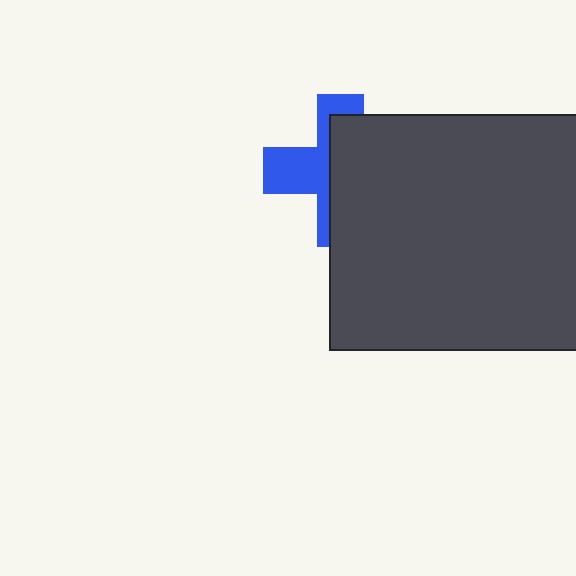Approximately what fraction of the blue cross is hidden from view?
Roughly 58% of the blue cross is hidden behind the dark gray rectangle.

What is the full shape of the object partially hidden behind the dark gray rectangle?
The partially hidden object is a blue cross.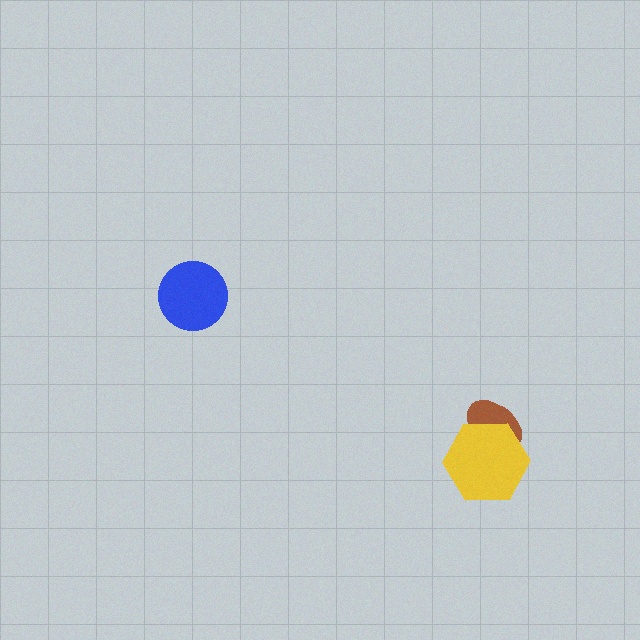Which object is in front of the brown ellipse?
The yellow hexagon is in front of the brown ellipse.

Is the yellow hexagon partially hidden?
No, no other shape covers it.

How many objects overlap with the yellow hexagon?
1 object overlaps with the yellow hexagon.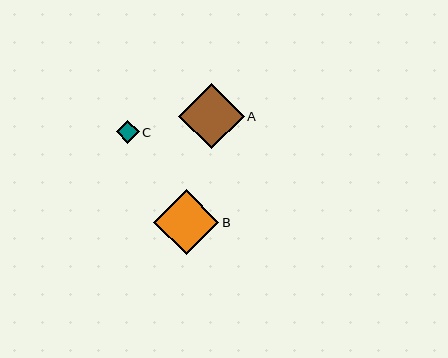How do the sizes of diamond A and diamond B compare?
Diamond A and diamond B are approximately the same size.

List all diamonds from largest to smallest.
From largest to smallest: A, B, C.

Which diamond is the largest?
Diamond A is the largest with a size of approximately 66 pixels.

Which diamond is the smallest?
Diamond C is the smallest with a size of approximately 23 pixels.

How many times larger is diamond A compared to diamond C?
Diamond A is approximately 2.9 times the size of diamond C.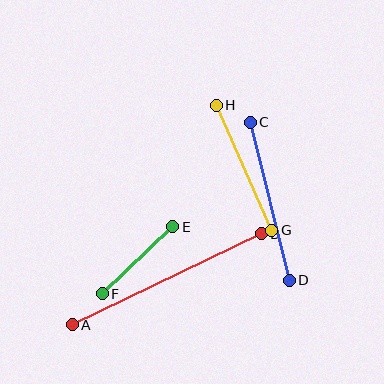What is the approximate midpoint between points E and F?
The midpoint is at approximately (137, 260) pixels.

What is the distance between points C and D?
The distance is approximately 163 pixels.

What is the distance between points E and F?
The distance is approximately 97 pixels.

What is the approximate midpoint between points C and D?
The midpoint is at approximately (270, 201) pixels.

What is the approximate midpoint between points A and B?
The midpoint is at approximately (167, 279) pixels.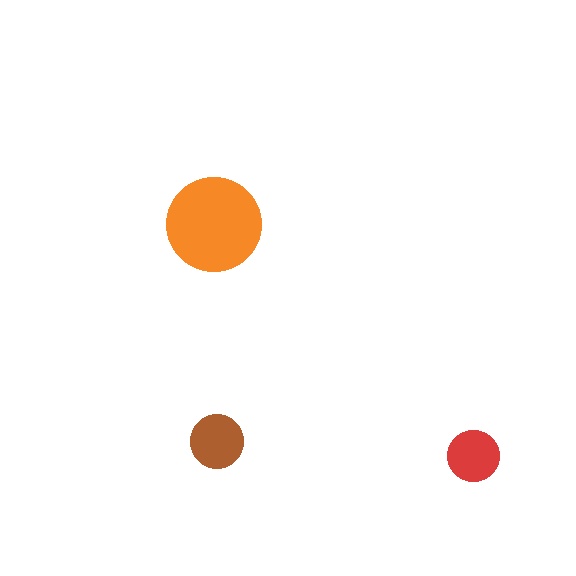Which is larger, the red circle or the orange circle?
The orange one.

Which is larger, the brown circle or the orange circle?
The orange one.